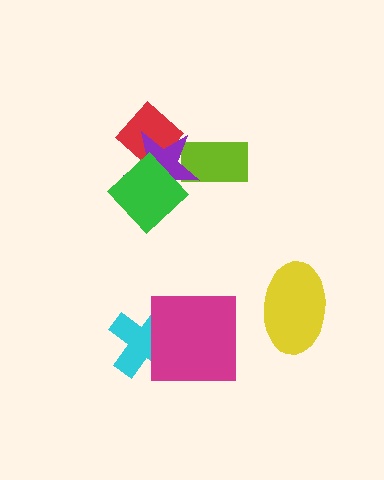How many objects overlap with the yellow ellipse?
0 objects overlap with the yellow ellipse.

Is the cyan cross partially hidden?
Yes, it is partially covered by another shape.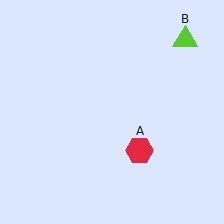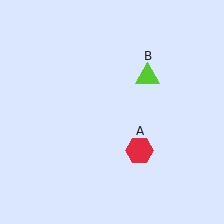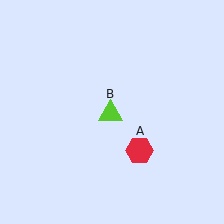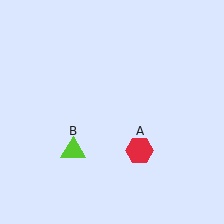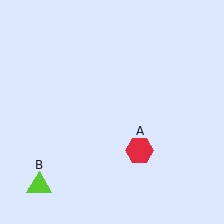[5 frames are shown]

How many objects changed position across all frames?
1 object changed position: lime triangle (object B).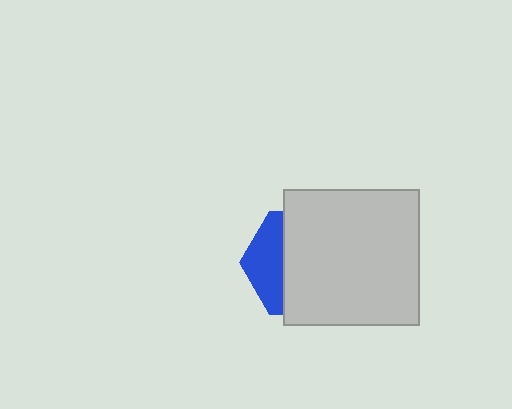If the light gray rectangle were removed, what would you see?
You would see the complete blue hexagon.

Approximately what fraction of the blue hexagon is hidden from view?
Roughly 67% of the blue hexagon is hidden behind the light gray rectangle.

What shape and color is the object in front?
The object in front is a light gray rectangle.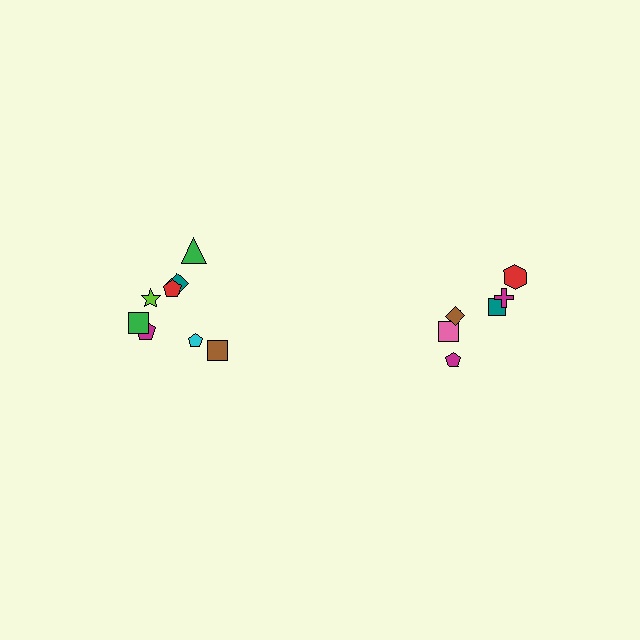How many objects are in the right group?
There are 6 objects.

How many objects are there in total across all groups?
There are 14 objects.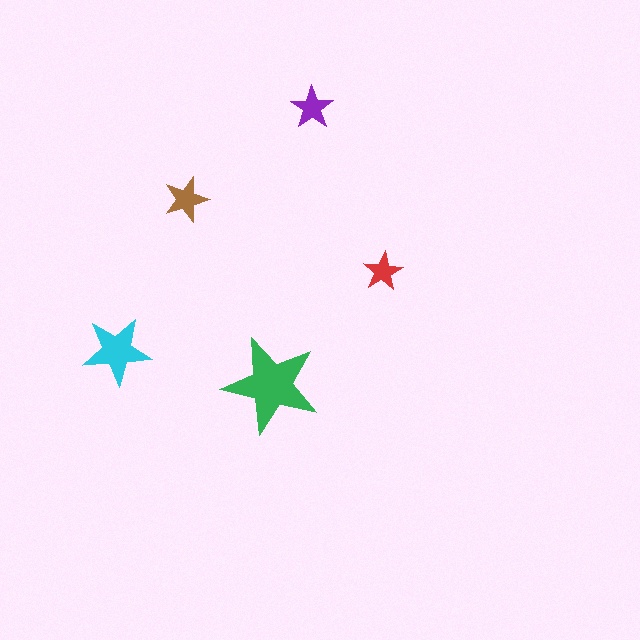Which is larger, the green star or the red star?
The green one.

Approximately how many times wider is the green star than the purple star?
About 2.5 times wider.